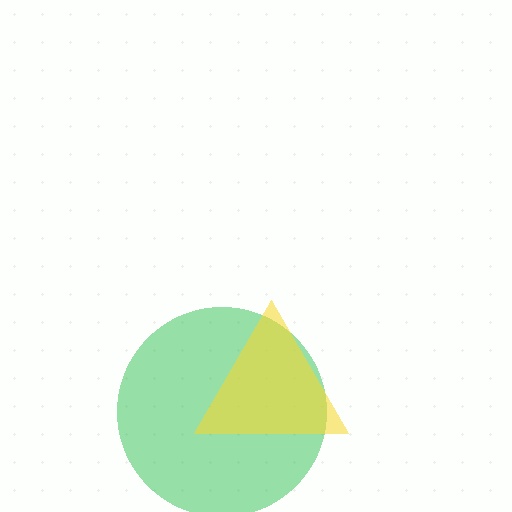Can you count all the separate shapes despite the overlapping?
Yes, there are 2 separate shapes.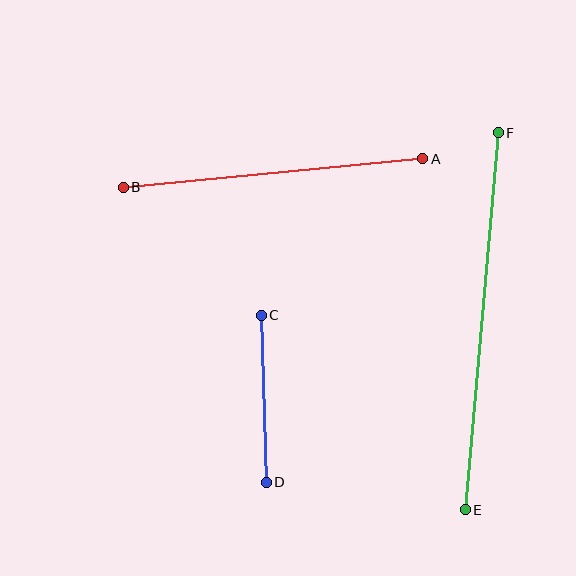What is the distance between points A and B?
The distance is approximately 301 pixels.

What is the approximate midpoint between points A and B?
The midpoint is at approximately (273, 173) pixels.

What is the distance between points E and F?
The distance is approximately 378 pixels.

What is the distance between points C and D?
The distance is approximately 167 pixels.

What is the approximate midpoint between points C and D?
The midpoint is at approximately (264, 399) pixels.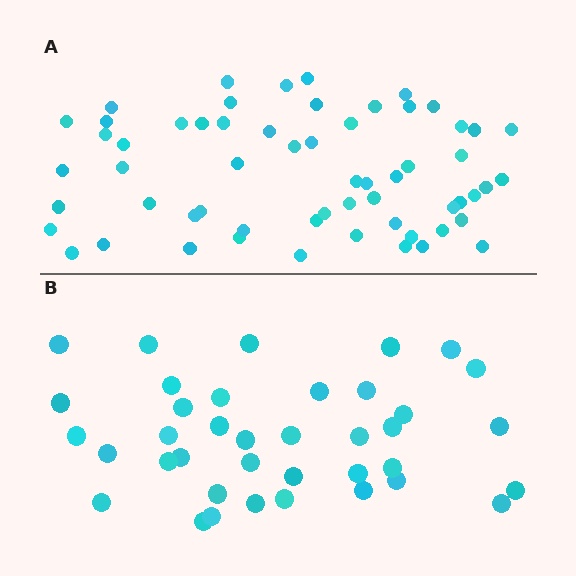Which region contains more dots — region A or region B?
Region A (the top region) has more dots.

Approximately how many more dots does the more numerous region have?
Region A has approximately 20 more dots than region B.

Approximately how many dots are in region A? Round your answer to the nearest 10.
About 60 dots.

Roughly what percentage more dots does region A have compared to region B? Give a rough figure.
About 60% more.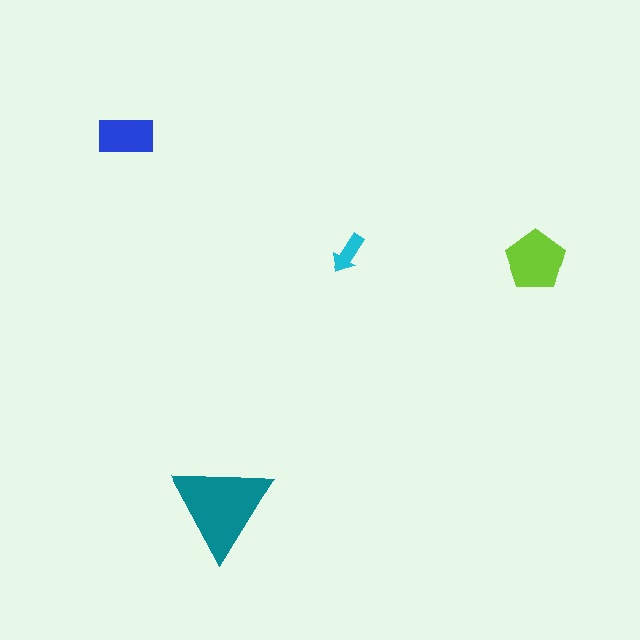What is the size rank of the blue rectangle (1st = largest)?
3rd.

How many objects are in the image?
There are 4 objects in the image.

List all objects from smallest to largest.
The cyan arrow, the blue rectangle, the lime pentagon, the teal triangle.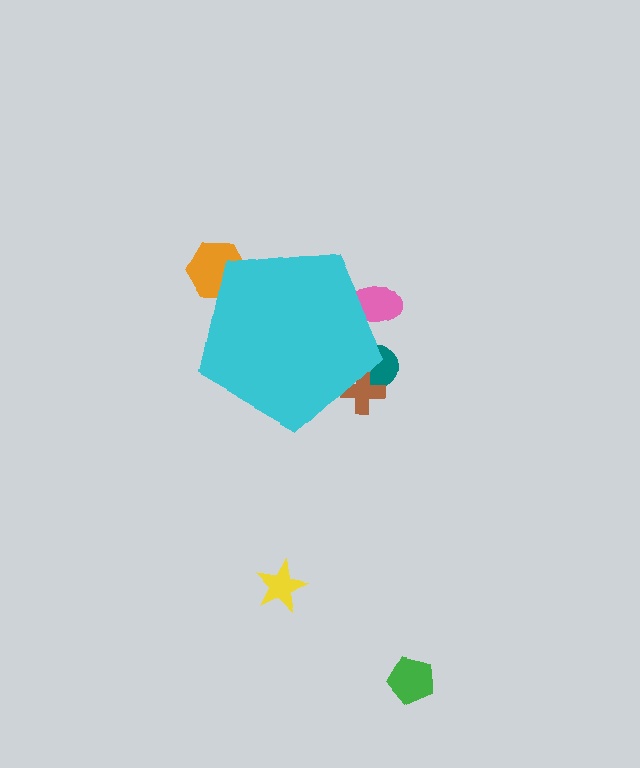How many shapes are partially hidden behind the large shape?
4 shapes are partially hidden.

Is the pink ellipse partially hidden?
Yes, the pink ellipse is partially hidden behind the cyan pentagon.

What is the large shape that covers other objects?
A cyan pentagon.